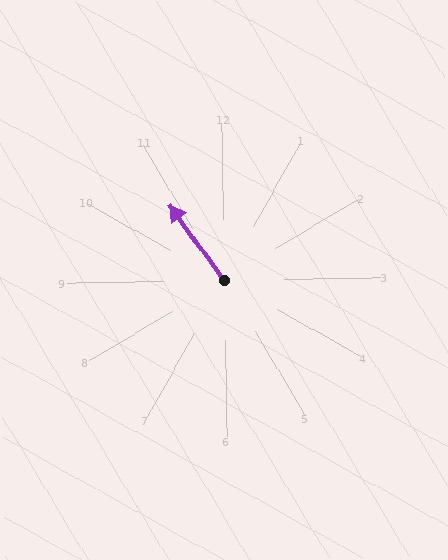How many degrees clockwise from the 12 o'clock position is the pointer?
Approximately 325 degrees.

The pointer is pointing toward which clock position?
Roughly 11 o'clock.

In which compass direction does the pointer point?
Northwest.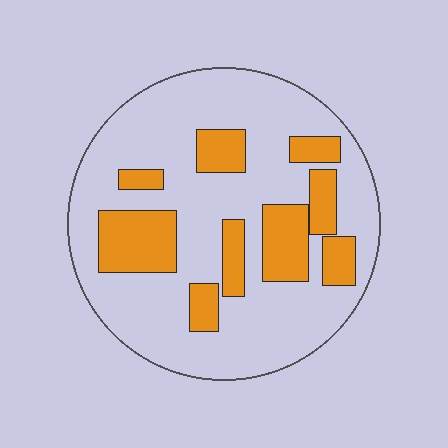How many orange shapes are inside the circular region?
9.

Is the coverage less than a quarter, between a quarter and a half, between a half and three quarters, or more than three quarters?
Between a quarter and a half.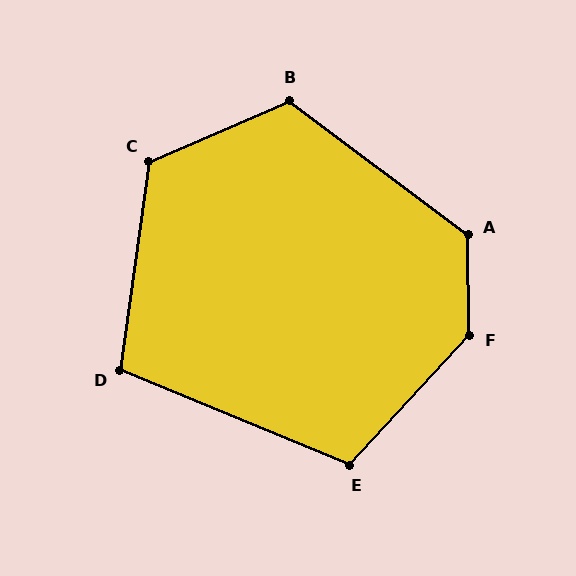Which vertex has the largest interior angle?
F, at approximately 136 degrees.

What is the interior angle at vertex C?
Approximately 122 degrees (obtuse).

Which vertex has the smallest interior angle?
D, at approximately 104 degrees.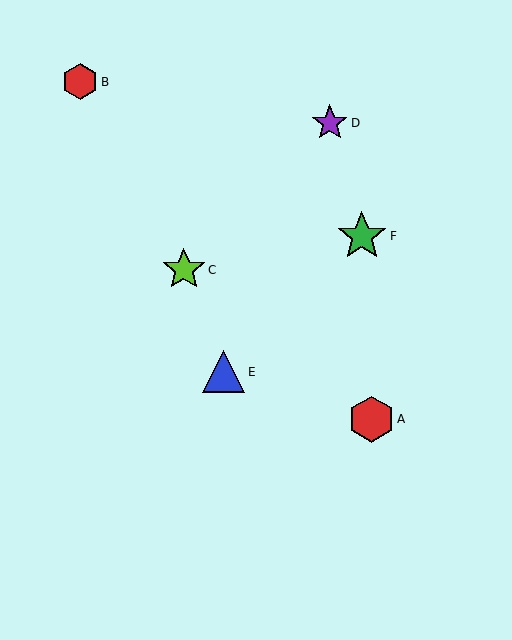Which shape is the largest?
The green star (labeled F) is the largest.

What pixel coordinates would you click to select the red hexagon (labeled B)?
Click at (80, 82) to select the red hexagon B.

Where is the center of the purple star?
The center of the purple star is at (330, 123).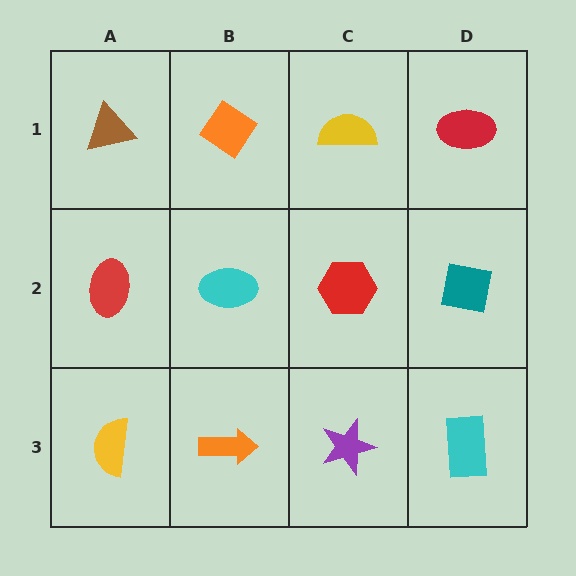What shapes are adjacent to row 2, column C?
A yellow semicircle (row 1, column C), a purple star (row 3, column C), a cyan ellipse (row 2, column B), a teal square (row 2, column D).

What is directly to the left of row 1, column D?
A yellow semicircle.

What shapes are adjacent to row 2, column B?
An orange diamond (row 1, column B), an orange arrow (row 3, column B), a red ellipse (row 2, column A), a red hexagon (row 2, column C).